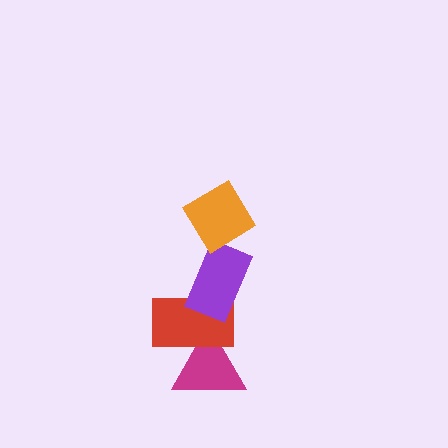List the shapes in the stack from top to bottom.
From top to bottom: the orange diamond, the purple rectangle, the red rectangle, the magenta triangle.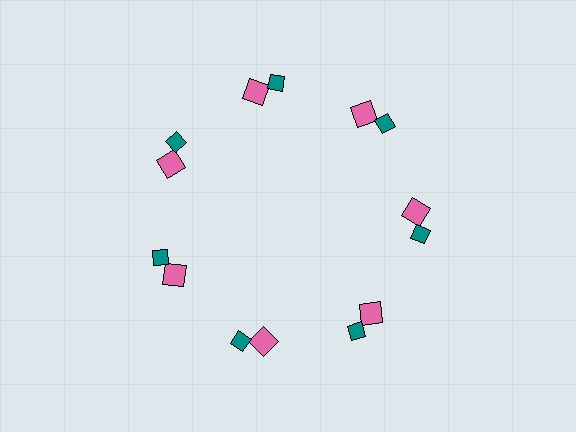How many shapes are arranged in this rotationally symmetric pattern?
There are 14 shapes, arranged in 7 groups of 2.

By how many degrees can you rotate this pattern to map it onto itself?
The pattern maps onto itself every 51 degrees of rotation.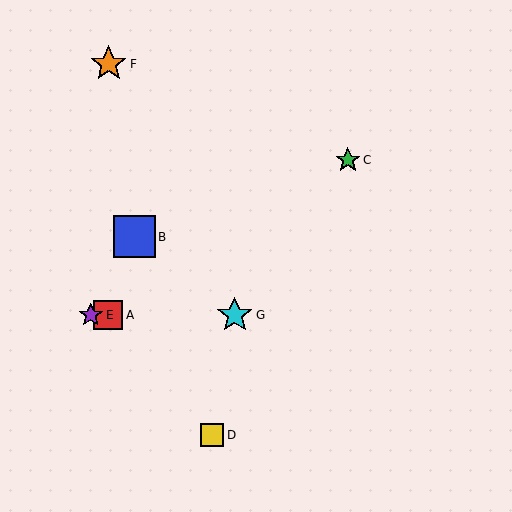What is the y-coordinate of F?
Object F is at y≈64.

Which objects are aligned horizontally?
Objects A, E, G are aligned horizontally.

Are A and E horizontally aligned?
Yes, both are at y≈315.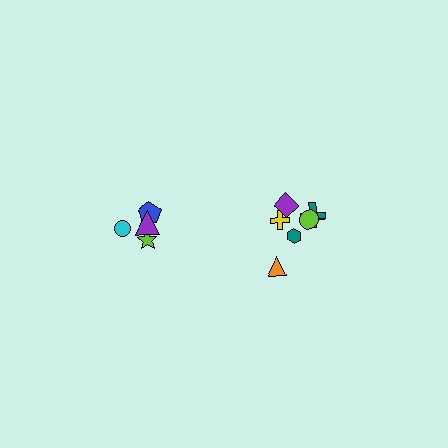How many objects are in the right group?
There are 7 objects.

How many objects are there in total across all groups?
There are 11 objects.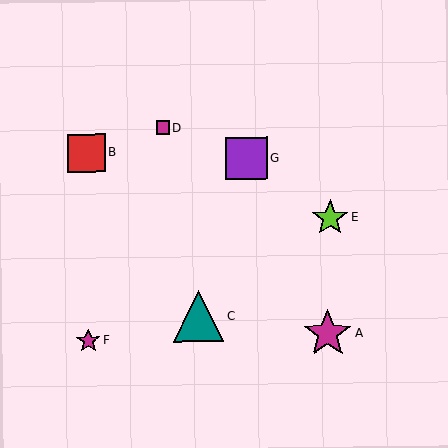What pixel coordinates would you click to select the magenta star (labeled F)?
Click at (88, 341) to select the magenta star F.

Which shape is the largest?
The teal triangle (labeled C) is the largest.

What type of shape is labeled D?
Shape D is a magenta square.